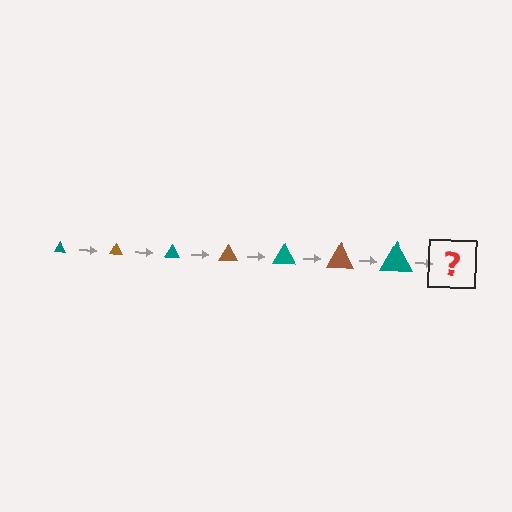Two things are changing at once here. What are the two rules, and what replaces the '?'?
The two rules are that the triangle grows larger each step and the color cycles through teal and brown. The '?' should be a brown triangle, larger than the previous one.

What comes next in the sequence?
The next element should be a brown triangle, larger than the previous one.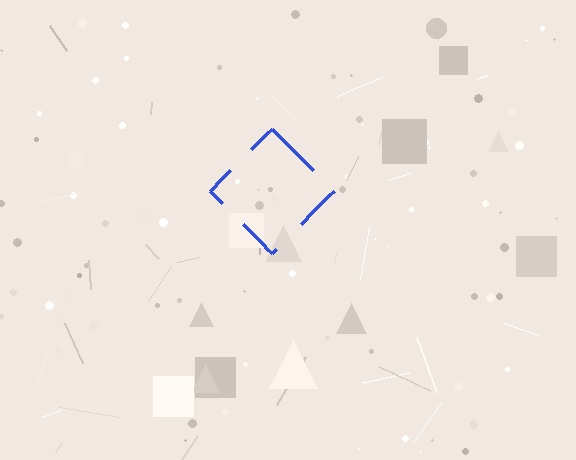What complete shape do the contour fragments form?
The contour fragments form a diamond.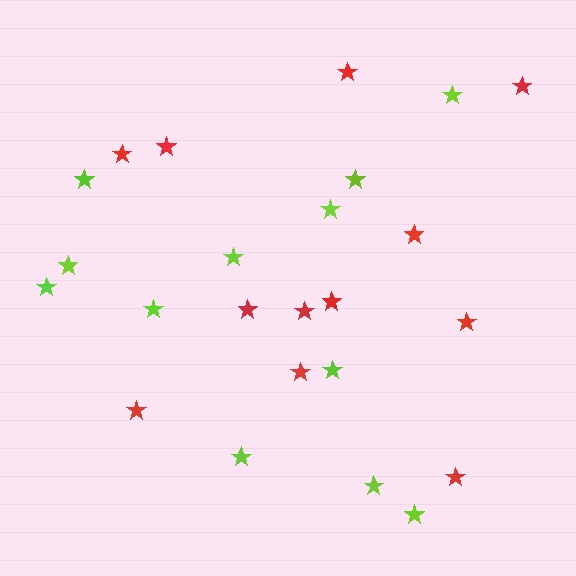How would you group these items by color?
There are 2 groups: one group of lime stars (12) and one group of red stars (12).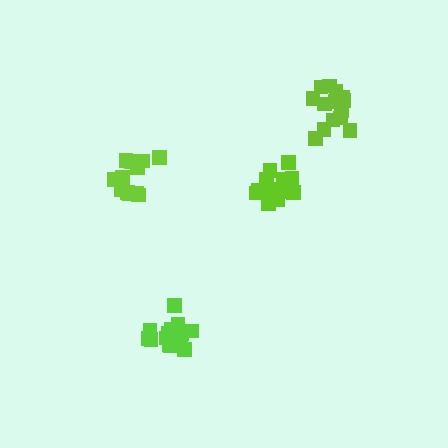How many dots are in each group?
Group 1: 13 dots, Group 2: 17 dots, Group 3: 13 dots, Group 4: 15 dots (58 total).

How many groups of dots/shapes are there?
There are 4 groups.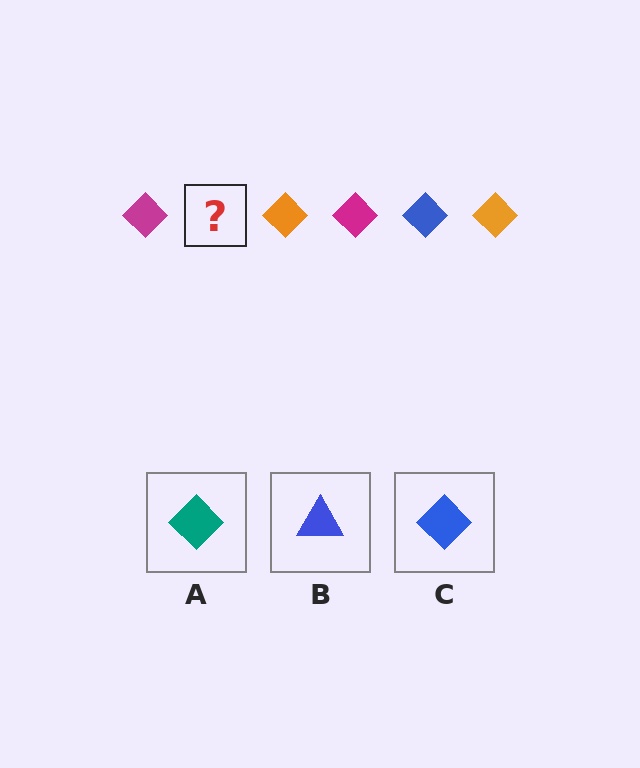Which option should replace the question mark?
Option C.